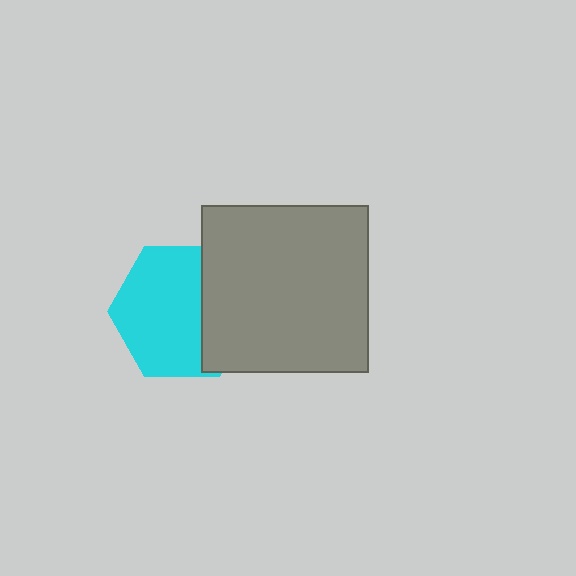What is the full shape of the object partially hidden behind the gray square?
The partially hidden object is a cyan hexagon.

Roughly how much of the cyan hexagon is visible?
Most of it is visible (roughly 68%).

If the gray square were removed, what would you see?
You would see the complete cyan hexagon.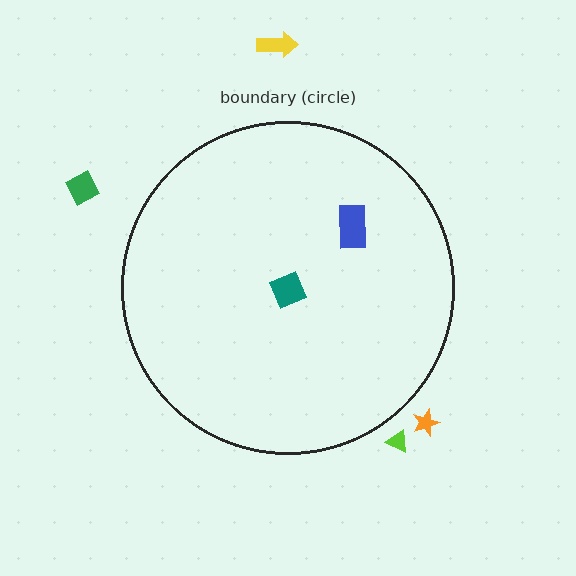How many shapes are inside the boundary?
2 inside, 4 outside.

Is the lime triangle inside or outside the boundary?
Outside.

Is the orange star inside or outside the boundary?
Outside.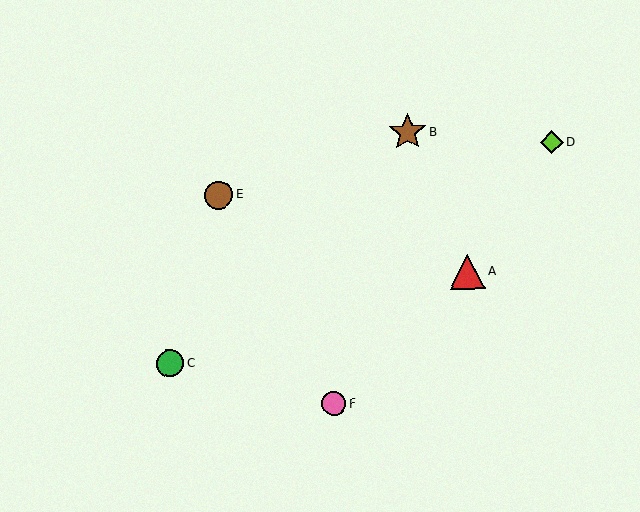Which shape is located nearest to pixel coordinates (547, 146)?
The lime diamond (labeled D) at (552, 142) is nearest to that location.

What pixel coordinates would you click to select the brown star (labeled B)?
Click at (407, 132) to select the brown star B.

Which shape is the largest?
The brown star (labeled B) is the largest.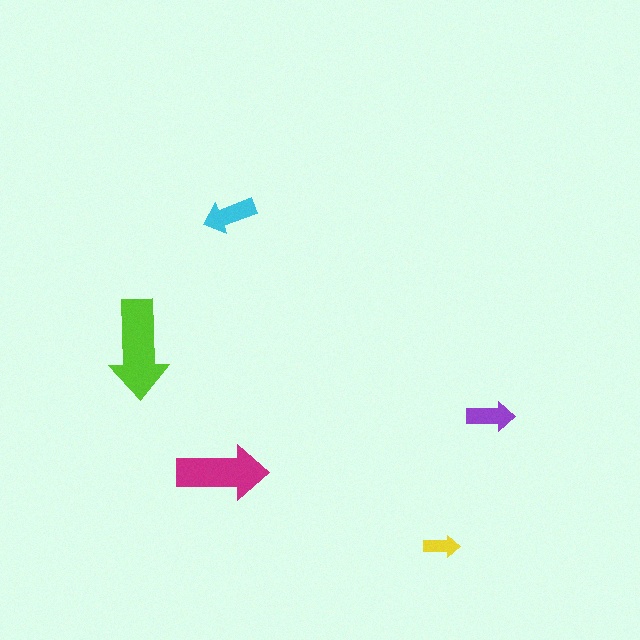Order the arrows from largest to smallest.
the lime one, the magenta one, the cyan one, the purple one, the yellow one.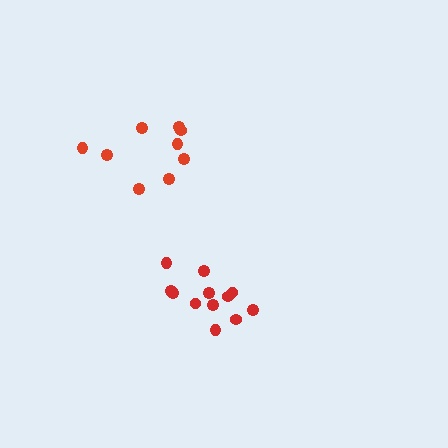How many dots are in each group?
Group 1: 12 dots, Group 2: 9 dots (21 total).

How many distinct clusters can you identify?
There are 2 distinct clusters.